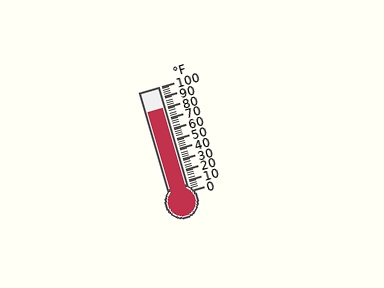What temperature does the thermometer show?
The thermometer shows approximately 80°F.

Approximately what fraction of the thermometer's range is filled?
The thermometer is filled to approximately 80% of its range.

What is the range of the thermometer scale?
The thermometer scale ranges from 0°F to 100°F.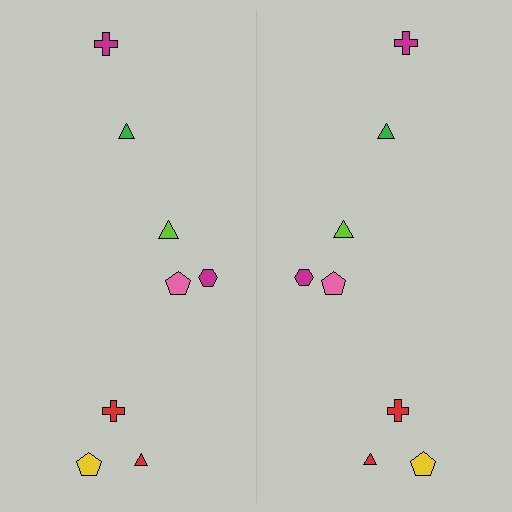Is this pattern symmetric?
Yes, this pattern has bilateral (reflection) symmetry.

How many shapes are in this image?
There are 16 shapes in this image.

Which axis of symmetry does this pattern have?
The pattern has a vertical axis of symmetry running through the center of the image.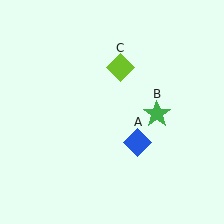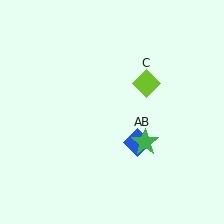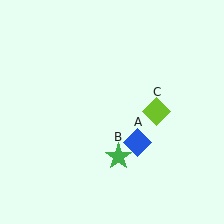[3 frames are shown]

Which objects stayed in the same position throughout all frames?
Blue diamond (object A) remained stationary.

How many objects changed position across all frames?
2 objects changed position: green star (object B), lime diamond (object C).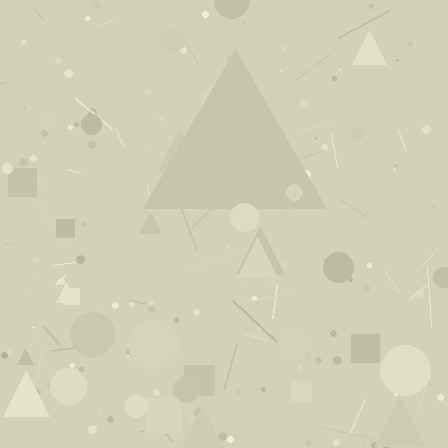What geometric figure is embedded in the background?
A triangle is embedded in the background.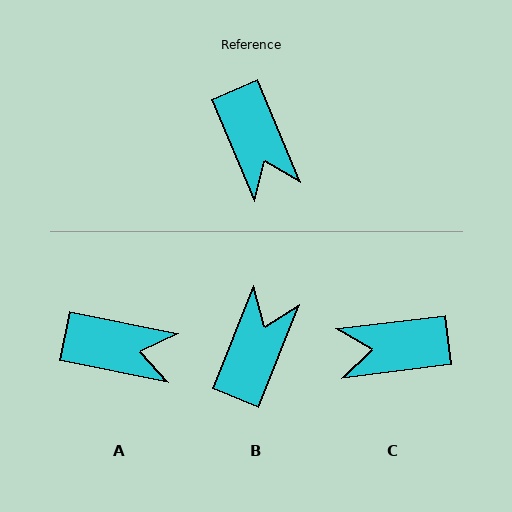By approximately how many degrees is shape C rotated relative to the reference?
Approximately 106 degrees clockwise.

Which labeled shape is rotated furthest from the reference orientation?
B, about 135 degrees away.